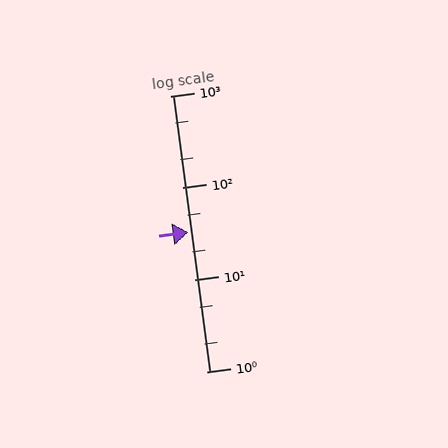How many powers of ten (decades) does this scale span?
The scale spans 3 decades, from 1 to 1000.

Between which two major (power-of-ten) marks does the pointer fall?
The pointer is between 10 and 100.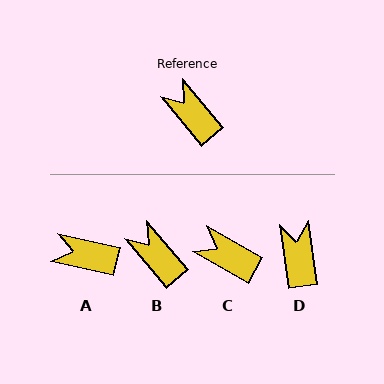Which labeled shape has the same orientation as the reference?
B.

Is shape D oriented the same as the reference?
No, it is off by about 32 degrees.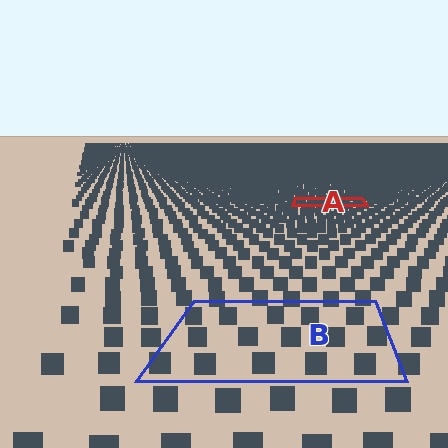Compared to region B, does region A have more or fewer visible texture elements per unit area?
Region A has more texture elements per unit area — they are packed more densely because it is farther away.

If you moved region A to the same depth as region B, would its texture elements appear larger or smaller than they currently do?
They would appear larger. At a closer depth, the same texture elements are projected at a bigger on-screen size.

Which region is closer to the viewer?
Region B is closer. The texture elements there are larger and more spread out.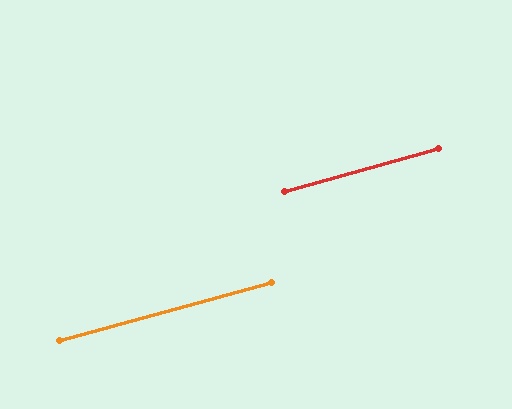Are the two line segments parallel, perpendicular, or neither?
Parallel — their directions differ by only 0.3°.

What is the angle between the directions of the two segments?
Approximately 0 degrees.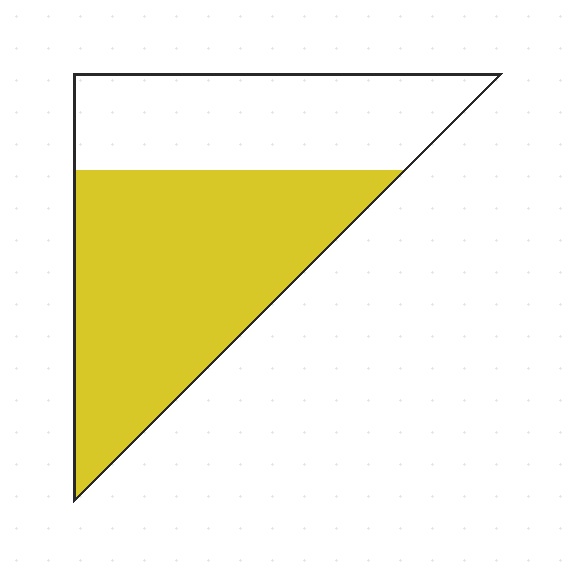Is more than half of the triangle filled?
Yes.